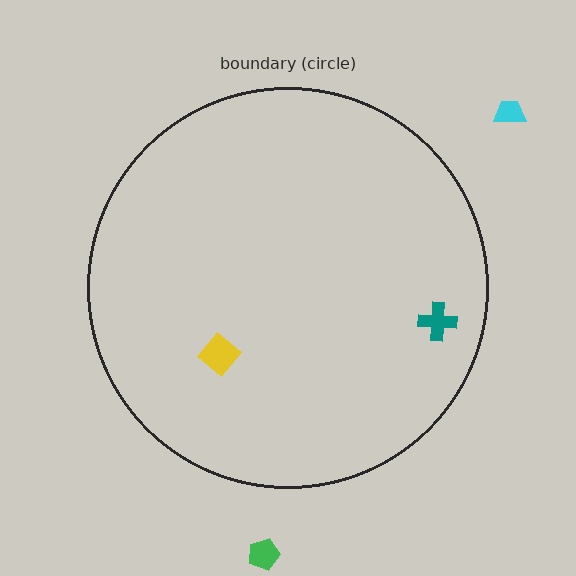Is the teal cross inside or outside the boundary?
Inside.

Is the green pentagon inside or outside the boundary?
Outside.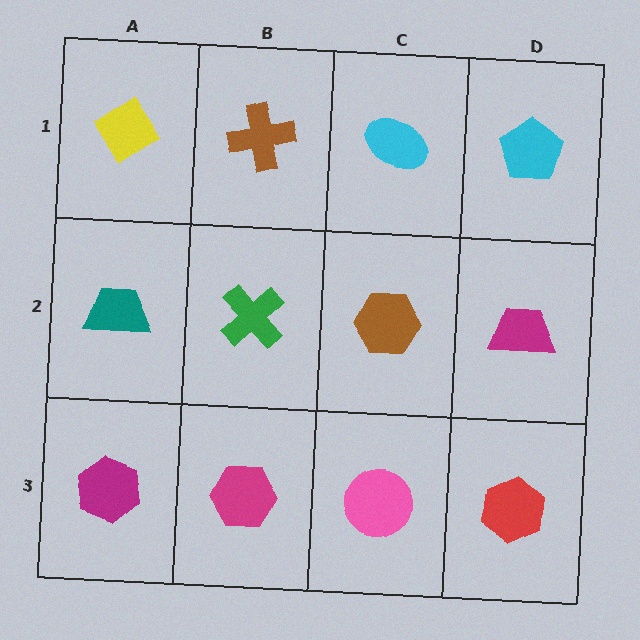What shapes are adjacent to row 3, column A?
A teal trapezoid (row 2, column A), a magenta hexagon (row 3, column B).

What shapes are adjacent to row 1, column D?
A magenta trapezoid (row 2, column D), a cyan ellipse (row 1, column C).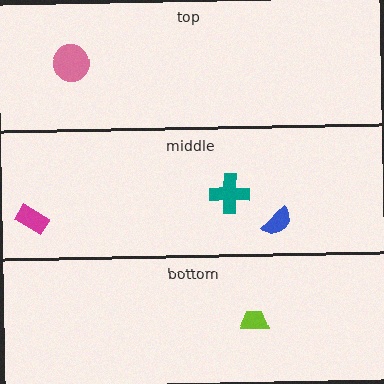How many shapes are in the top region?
1.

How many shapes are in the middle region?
3.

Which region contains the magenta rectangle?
The middle region.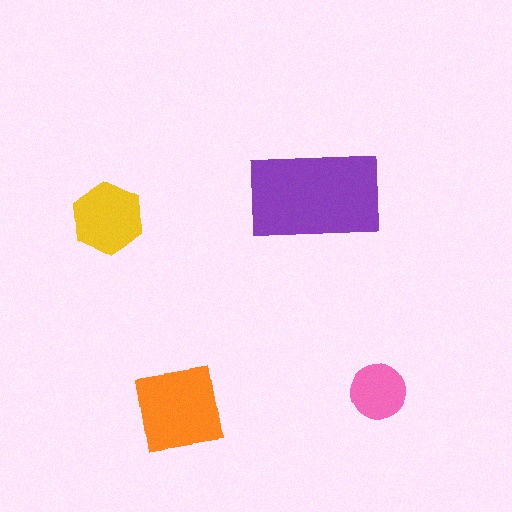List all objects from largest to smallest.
The purple rectangle, the orange square, the yellow hexagon, the pink circle.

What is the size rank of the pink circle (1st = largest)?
4th.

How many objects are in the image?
There are 4 objects in the image.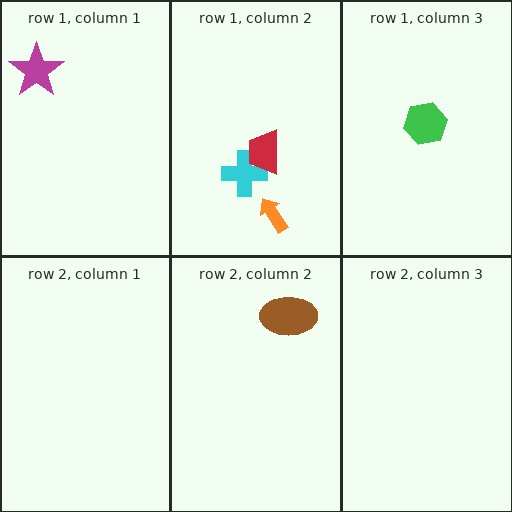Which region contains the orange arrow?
The row 1, column 2 region.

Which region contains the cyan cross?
The row 1, column 2 region.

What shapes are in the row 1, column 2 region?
The orange arrow, the cyan cross, the red trapezoid.